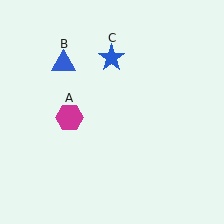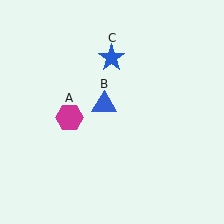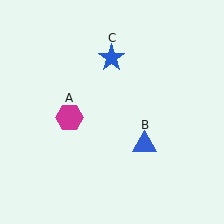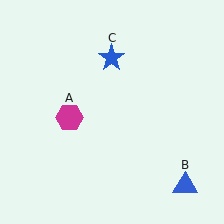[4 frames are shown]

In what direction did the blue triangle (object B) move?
The blue triangle (object B) moved down and to the right.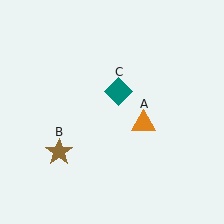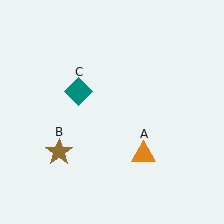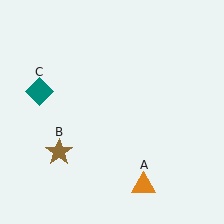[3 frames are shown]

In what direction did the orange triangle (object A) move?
The orange triangle (object A) moved down.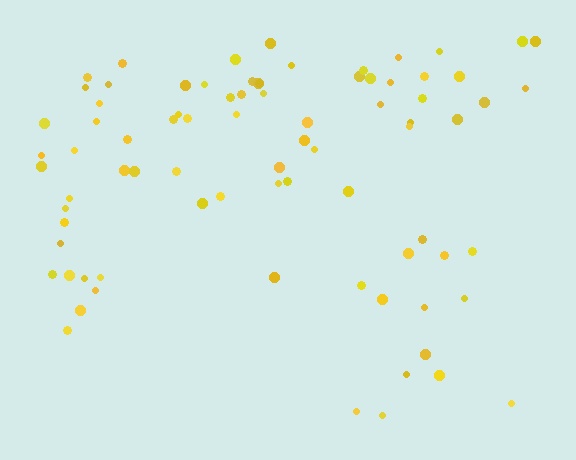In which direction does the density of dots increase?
From bottom to top, with the top side densest.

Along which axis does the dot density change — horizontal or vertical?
Vertical.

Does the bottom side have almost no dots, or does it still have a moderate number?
Still a moderate number, just noticeably fewer than the top.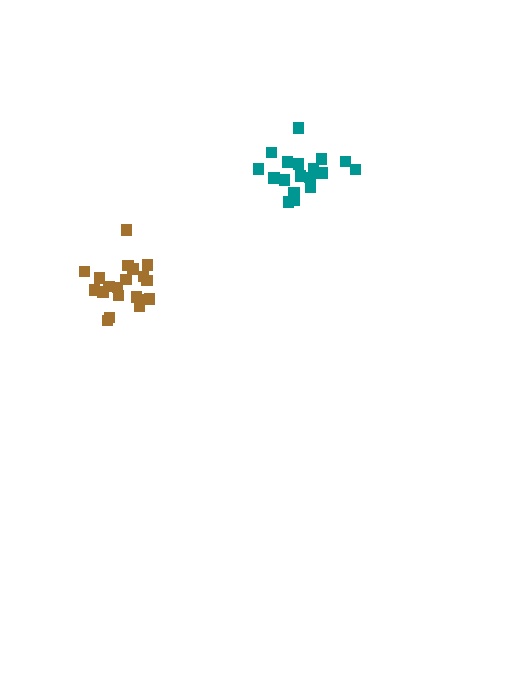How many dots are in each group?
Group 1: 20 dots, Group 2: 18 dots (38 total).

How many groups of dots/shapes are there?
There are 2 groups.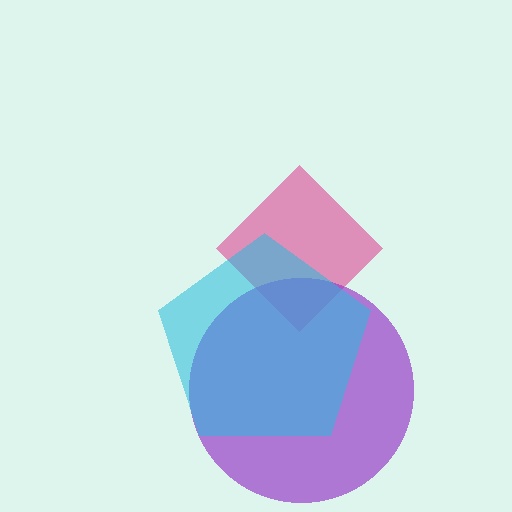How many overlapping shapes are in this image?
There are 3 overlapping shapes in the image.